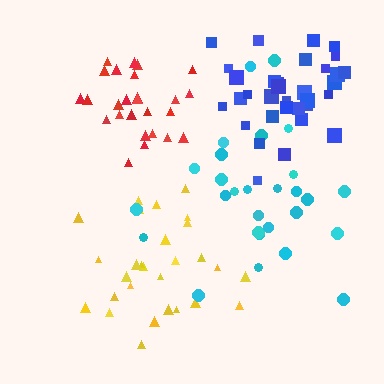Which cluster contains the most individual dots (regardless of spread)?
Blue (33).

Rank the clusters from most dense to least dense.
red, blue, yellow, cyan.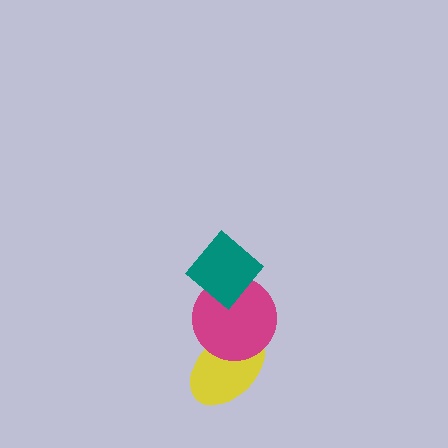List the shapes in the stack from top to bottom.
From top to bottom: the teal diamond, the magenta circle, the yellow ellipse.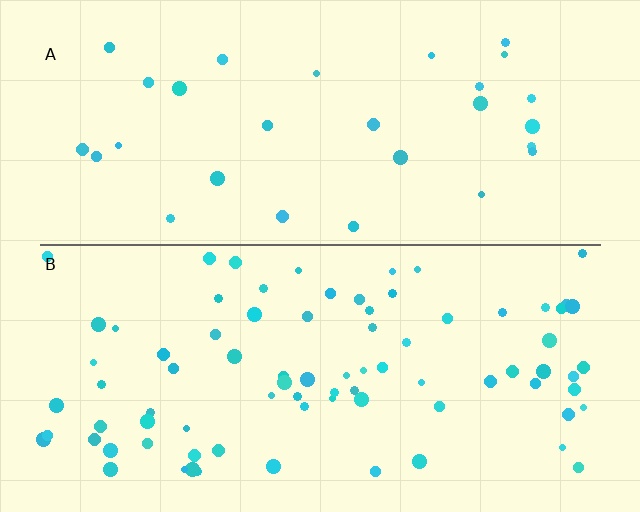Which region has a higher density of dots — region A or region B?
B (the bottom).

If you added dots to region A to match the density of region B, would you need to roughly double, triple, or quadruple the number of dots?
Approximately triple.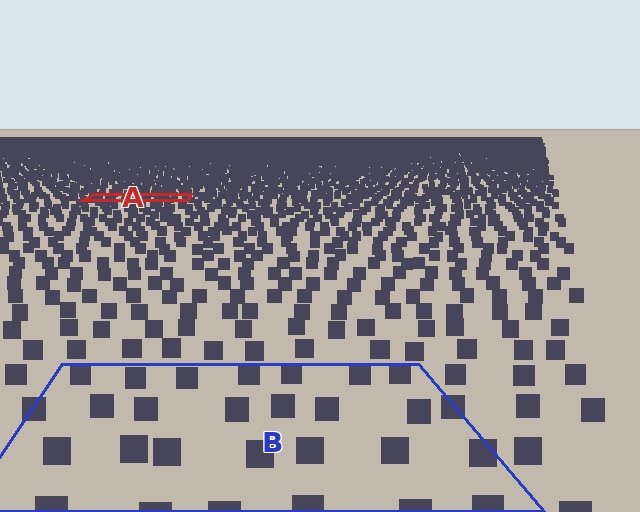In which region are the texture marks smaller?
The texture marks are smaller in region A, because it is farther away.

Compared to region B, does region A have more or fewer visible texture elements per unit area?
Region A has more texture elements per unit area — they are packed more densely because it is farther away.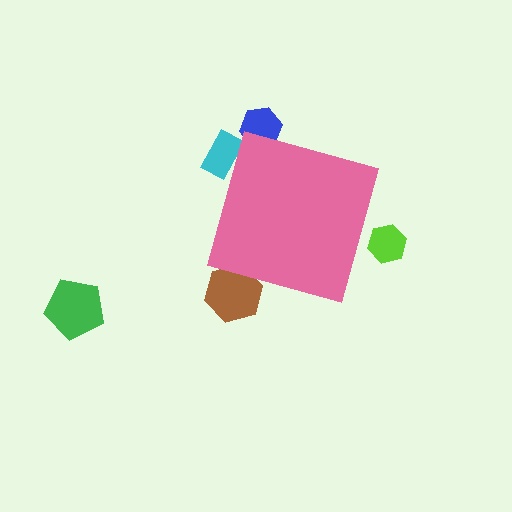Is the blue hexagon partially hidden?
Yes, the blue hexagon is partially hidden behind the pink diamond.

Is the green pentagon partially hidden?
No, the green pentagon is fully visible.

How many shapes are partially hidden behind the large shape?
4 shapes are partially hidden.